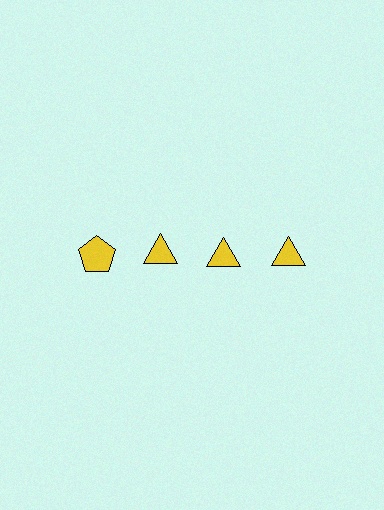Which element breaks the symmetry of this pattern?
The yellow pentagon in the top row, leftmost column breaks the symmetry. All other shapes are yellow triangles.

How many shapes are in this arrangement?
There are 4 shapes arranged in a grid pattern.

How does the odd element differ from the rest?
It has a different shape: pentagon instead of triangle.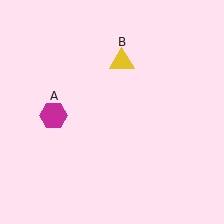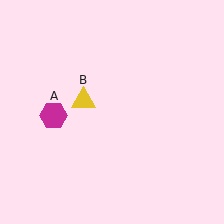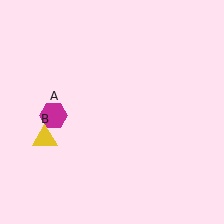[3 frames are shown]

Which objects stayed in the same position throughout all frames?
Magenta hexagon (object A) remained stationary.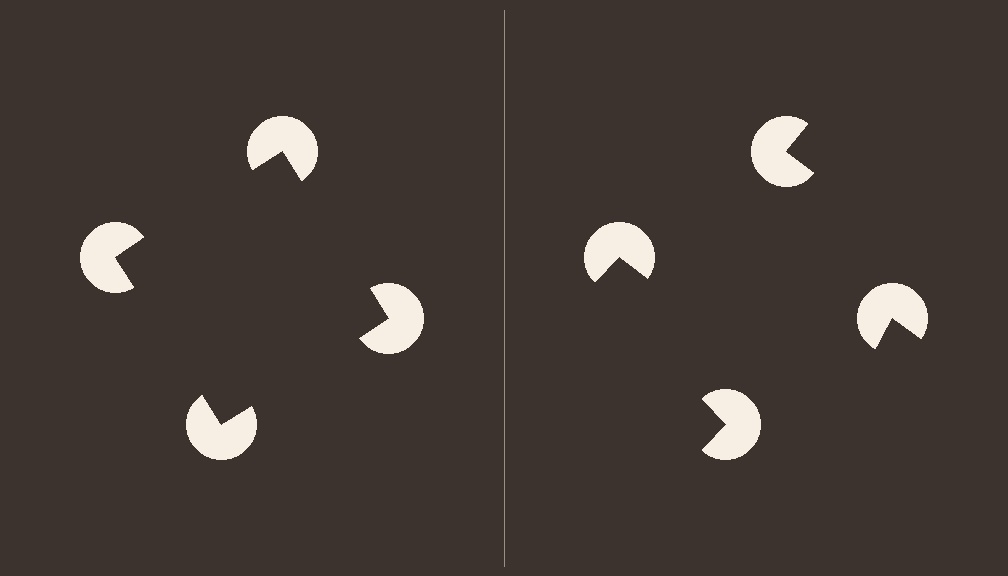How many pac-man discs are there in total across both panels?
8 — 4 on each side.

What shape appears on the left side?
An illusory square.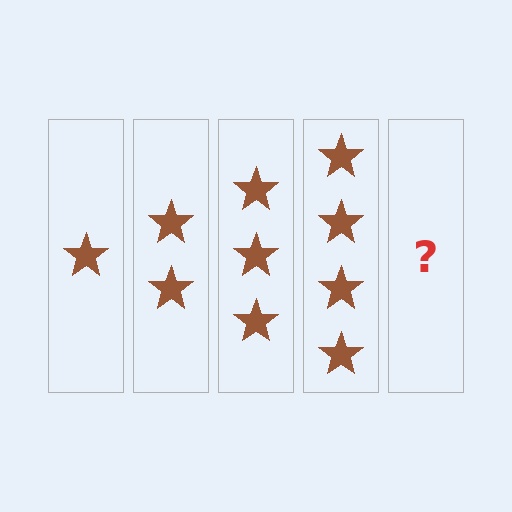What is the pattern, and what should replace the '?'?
The pattern is that each step adds one more star. The '?' should be 5 stars.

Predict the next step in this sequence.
The next step is 5 stars.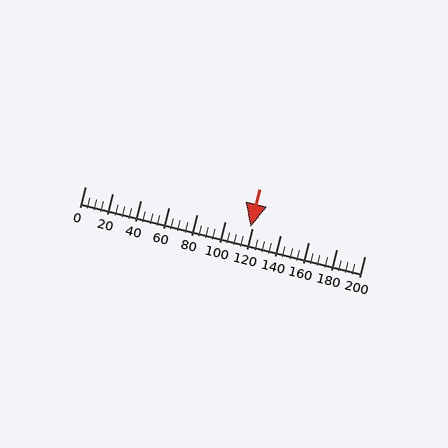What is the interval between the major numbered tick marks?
The major tick marks are spaced 20 units apart.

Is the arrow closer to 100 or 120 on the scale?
The arrow is closer to 120.